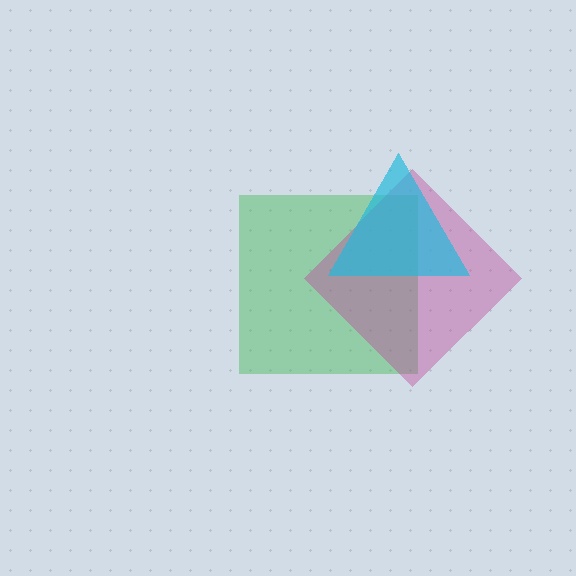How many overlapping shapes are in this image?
There are 3 overlapping shapes in the image.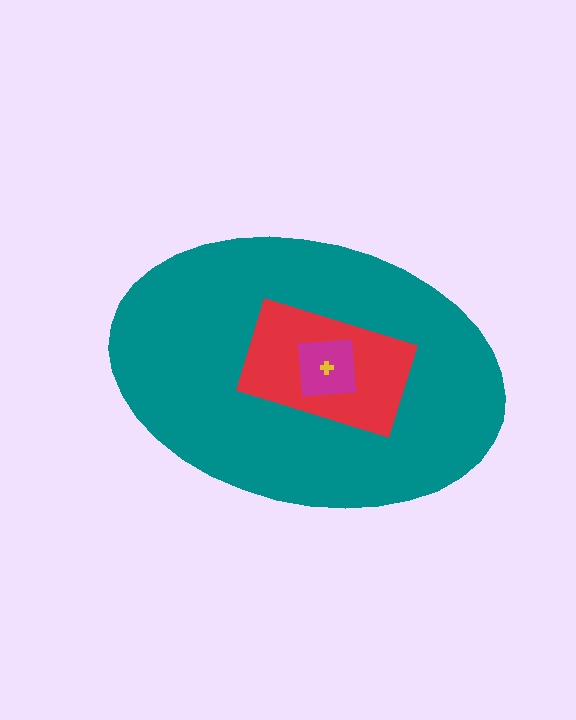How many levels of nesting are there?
4.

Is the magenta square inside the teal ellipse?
Yes.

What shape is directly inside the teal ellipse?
The red rectangle.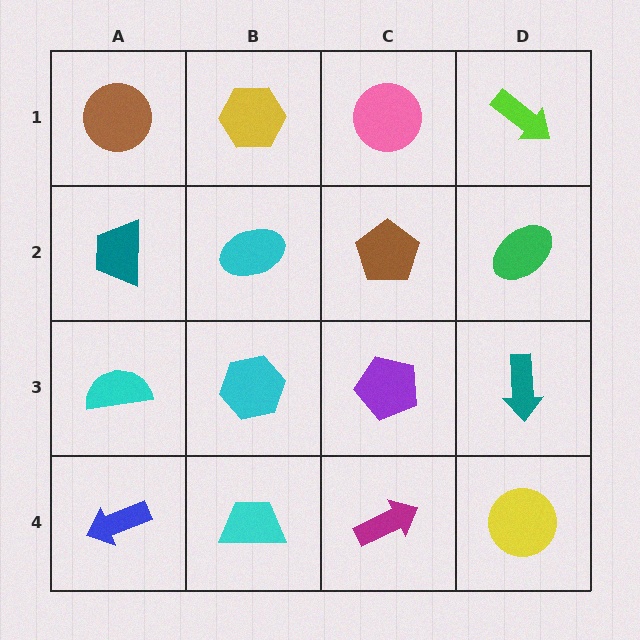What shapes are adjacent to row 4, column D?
A teal arrow (row 3, column D), a magenta arrow (row 4, column C).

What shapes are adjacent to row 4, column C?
A purple pentagon (row 3, column C), a cyan trapezoid (row 4, column B), a yellow circle (row 4, column D).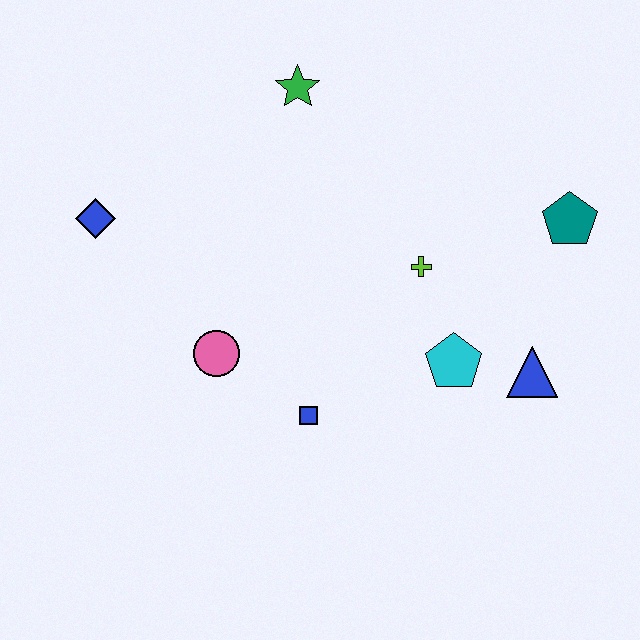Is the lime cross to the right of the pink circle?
Yes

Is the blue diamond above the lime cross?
Yes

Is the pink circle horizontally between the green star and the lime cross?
No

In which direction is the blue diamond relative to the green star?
The blue diamond is to the left of the green star.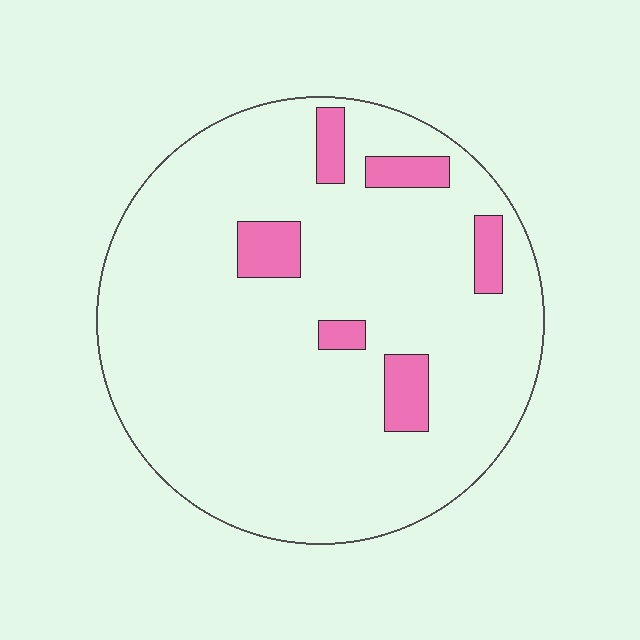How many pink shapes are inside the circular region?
6.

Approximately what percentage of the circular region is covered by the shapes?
Approximately 10%.